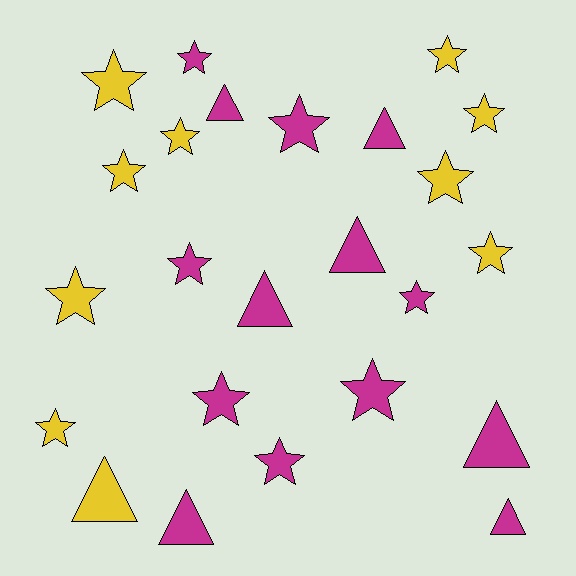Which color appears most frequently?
Magenta, with 14 objects.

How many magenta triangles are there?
There are 7 magenta triangles.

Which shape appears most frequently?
Star, with 16 objects.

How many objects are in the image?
There are 24 objects.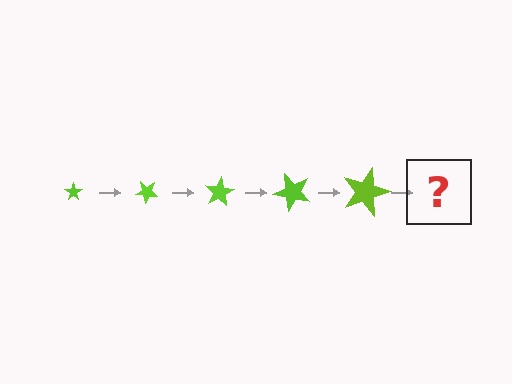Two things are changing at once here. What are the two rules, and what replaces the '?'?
The two rules are that the star grows larger each step and it rotates 40 degrees each step. The '?' should be a star, larger than the previous one and rotated 200 degrees from the start.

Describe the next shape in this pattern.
It should be a star, larger than the previous one and rotated 200 degrees from the start.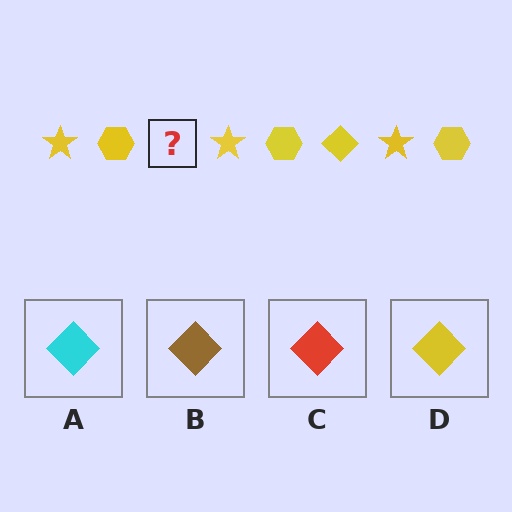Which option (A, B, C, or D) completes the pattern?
D.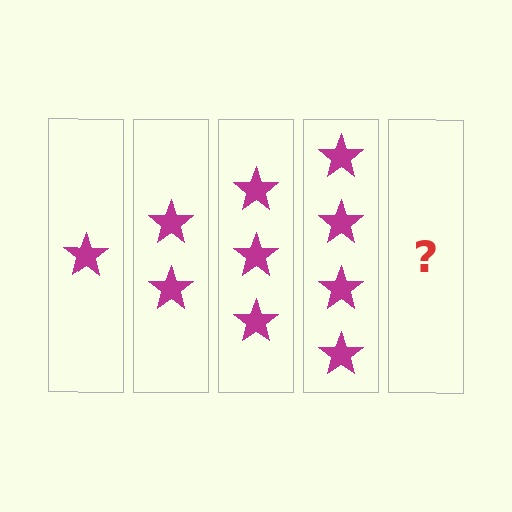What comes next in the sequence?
The next element should be 5 stars.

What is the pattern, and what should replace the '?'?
The pattern is that each step adds one more star. The '?' should be 5 stars.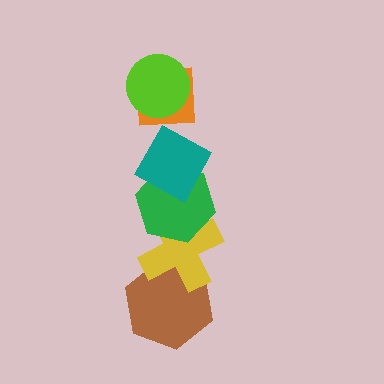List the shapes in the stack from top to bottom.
From top to bottom: the lime circle, the orange square, the teal diamond, the green hexagon, the yellow cross, the brown hexagon.